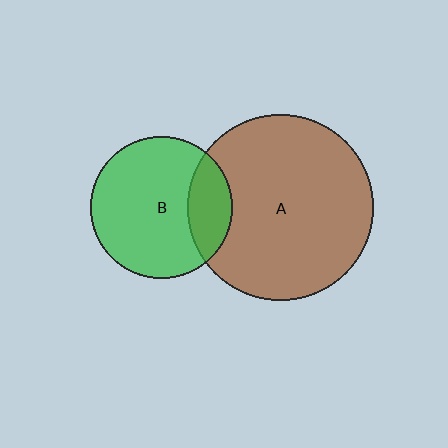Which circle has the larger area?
Circle A (brown).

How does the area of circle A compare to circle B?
Approximately 1.7 times.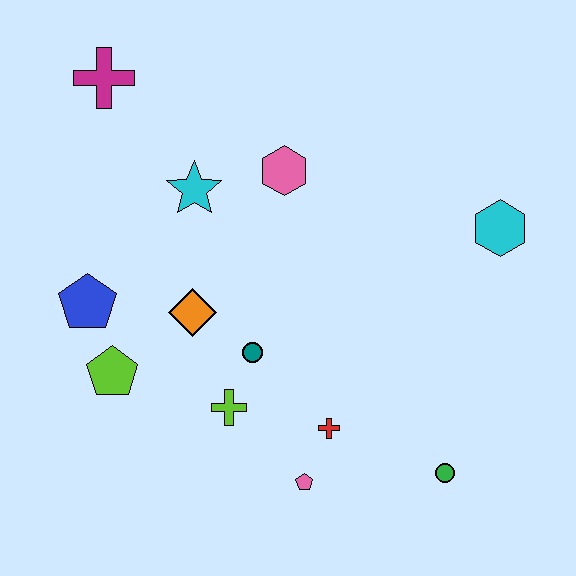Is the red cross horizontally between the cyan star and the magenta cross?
No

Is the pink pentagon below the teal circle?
Yes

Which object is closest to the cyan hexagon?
The pink hexagon is closest to the cyan hexagon.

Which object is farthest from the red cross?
The magenta cross is farthest from the red cross.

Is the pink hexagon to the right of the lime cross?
Yes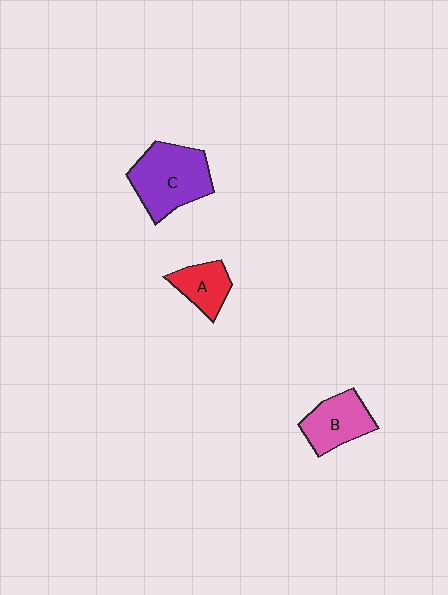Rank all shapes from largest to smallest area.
From largest to smallest: C (purple), B (pink), A (red).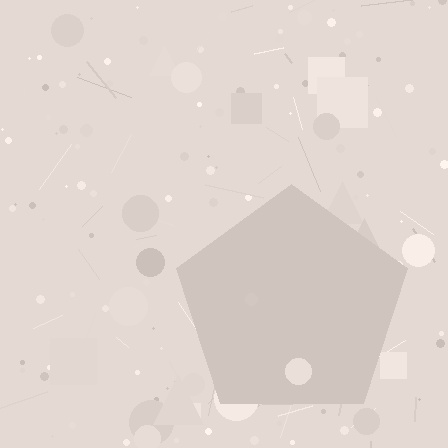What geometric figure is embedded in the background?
A pentagon is embedded in the background.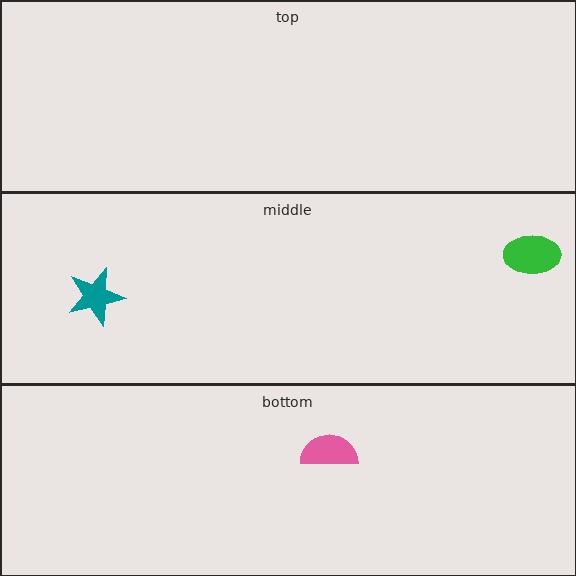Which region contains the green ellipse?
The middle region.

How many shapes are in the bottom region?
1.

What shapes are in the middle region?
The green ellipse, the teal star.